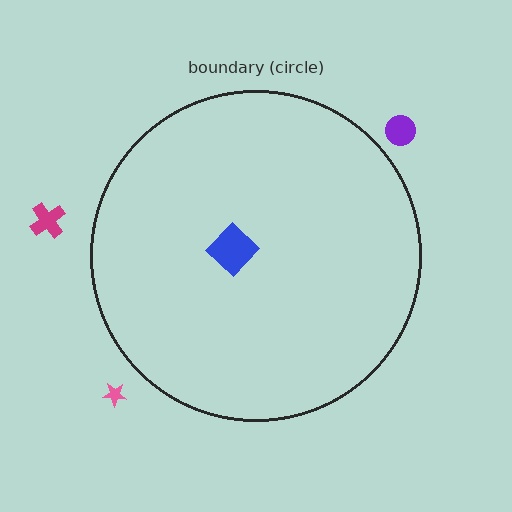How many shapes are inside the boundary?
1 inside, 3 outside.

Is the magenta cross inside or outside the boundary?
Outside.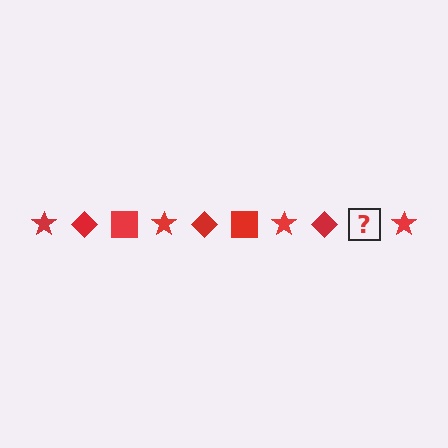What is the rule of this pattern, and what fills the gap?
The rule is that the pattern cycles through star, diamond, square shapes in red. The gap should be filled with a red square.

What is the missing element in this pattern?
The missing element is a red square.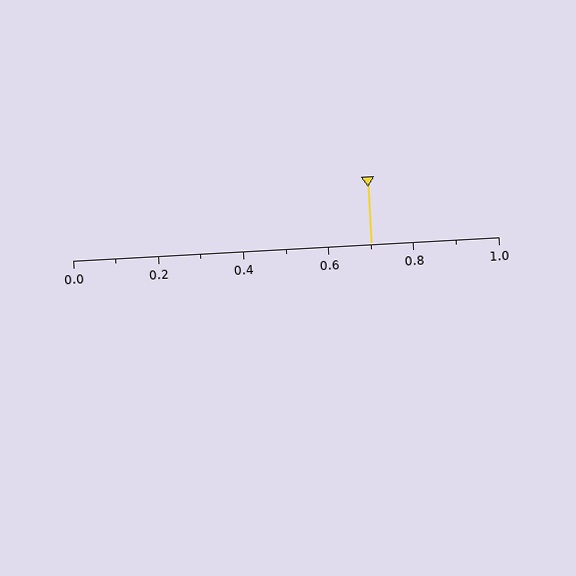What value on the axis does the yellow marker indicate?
The marker indicates approximately 0.7.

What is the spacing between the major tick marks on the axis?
The major ticks are spaced 0.2 apart.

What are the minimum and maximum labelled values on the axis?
The axis runs from 0.0 to 1.0.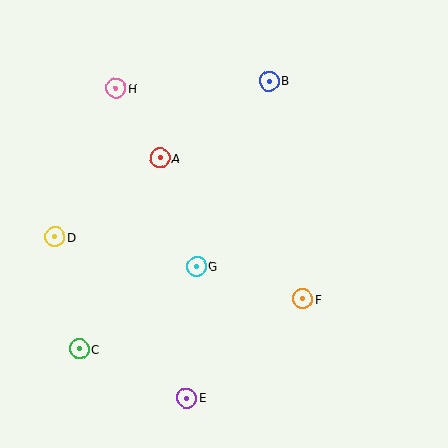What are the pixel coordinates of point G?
Point G is at (196, 266).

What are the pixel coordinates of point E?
Point E is at (187, 398).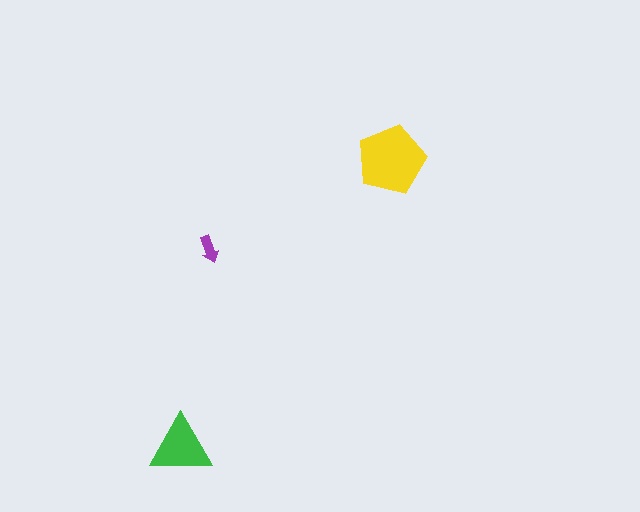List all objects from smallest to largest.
The purple arrow, the green triangle, the yellow pentagon.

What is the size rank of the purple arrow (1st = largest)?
3rd.